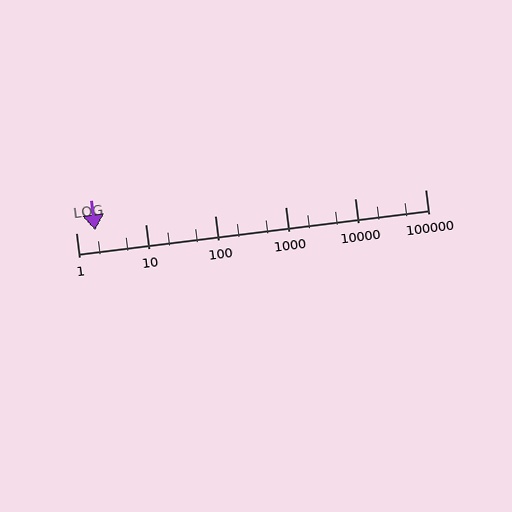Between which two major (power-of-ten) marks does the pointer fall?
The pointer is between 1 and 10.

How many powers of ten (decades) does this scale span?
The scale spans 5 decades, from 1 to 100000.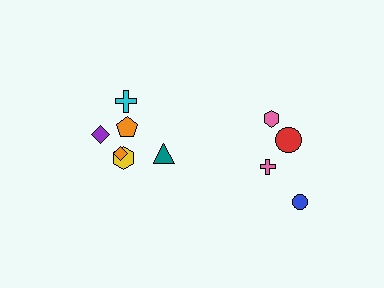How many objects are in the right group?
There are 4 objects.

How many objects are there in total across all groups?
There are 10 objects.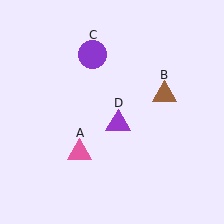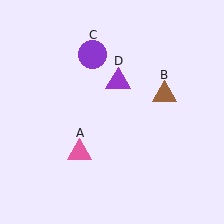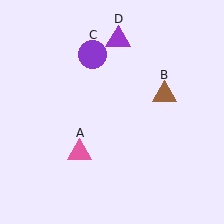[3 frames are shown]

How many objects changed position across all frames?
1 object changed position: purple triangle (object D).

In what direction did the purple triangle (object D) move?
The purple triangle (object D) moved up.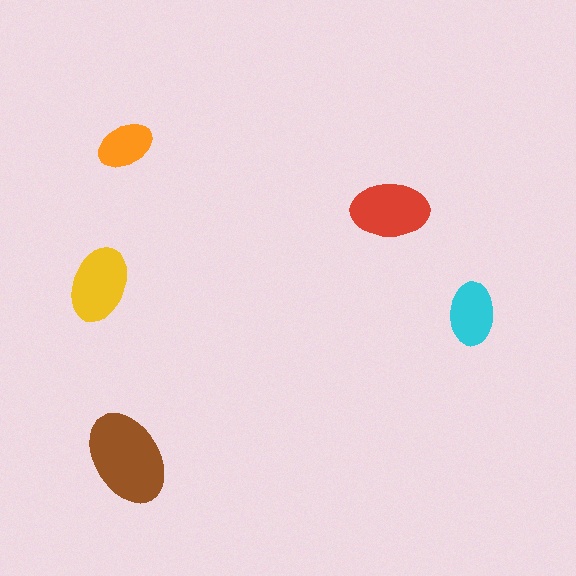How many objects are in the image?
There are 5 objects in the image.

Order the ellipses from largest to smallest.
the brown one, the red one, the yellow one, the cyan one, the orange one.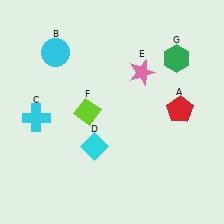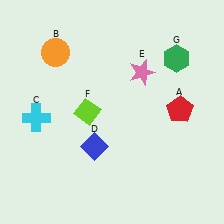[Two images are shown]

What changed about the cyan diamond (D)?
In Image 1, D is cyan. In Image 2, it changed to blue.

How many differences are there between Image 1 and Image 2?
There are 2 differences between the two images.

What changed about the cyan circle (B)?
In Image 1, B is cyan. In Image 2, it changed to orange.